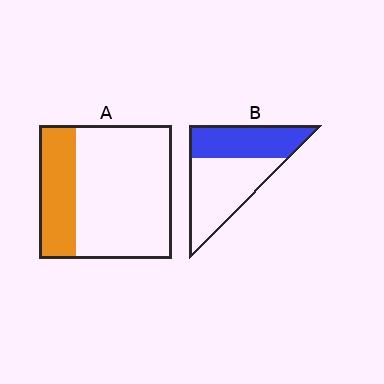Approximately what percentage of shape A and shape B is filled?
A is approximately 30% and B is approximately 45%.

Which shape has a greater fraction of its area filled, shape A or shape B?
Shape B.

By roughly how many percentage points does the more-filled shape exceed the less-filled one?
By roughly 15 percentage points (B over A).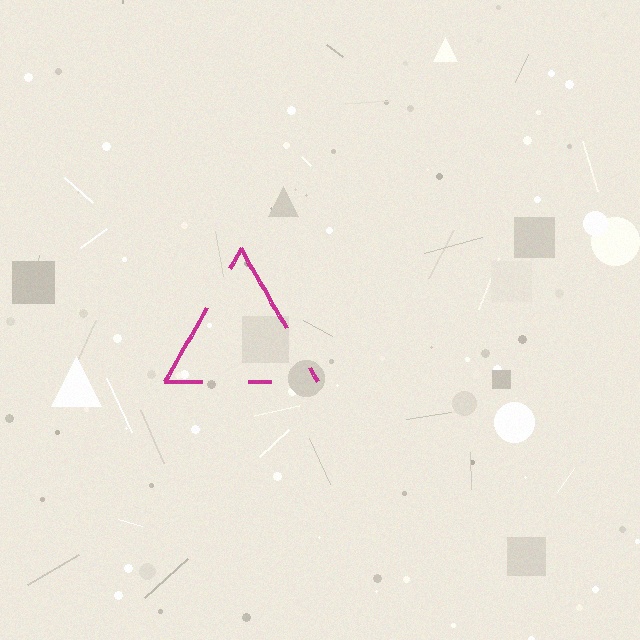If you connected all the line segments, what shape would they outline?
They would outline a triangle.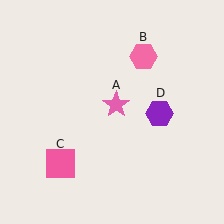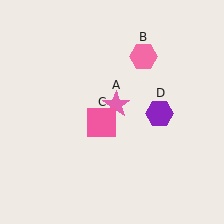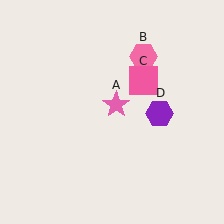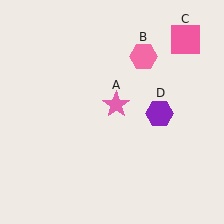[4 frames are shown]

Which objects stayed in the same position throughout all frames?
Pink star (object A) and pink hexagon (object B) and purple hexagon (object D) remained stationary.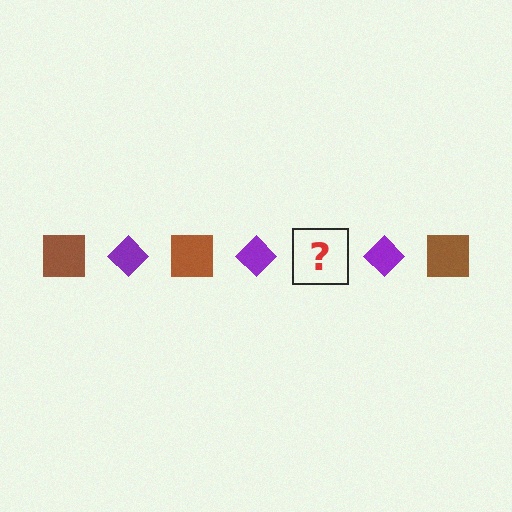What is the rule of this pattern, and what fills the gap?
The rule is that the pattern alternates between brown square and purple diamond. The gap should be filled with a brown square.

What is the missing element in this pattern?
The missing element is a brown square.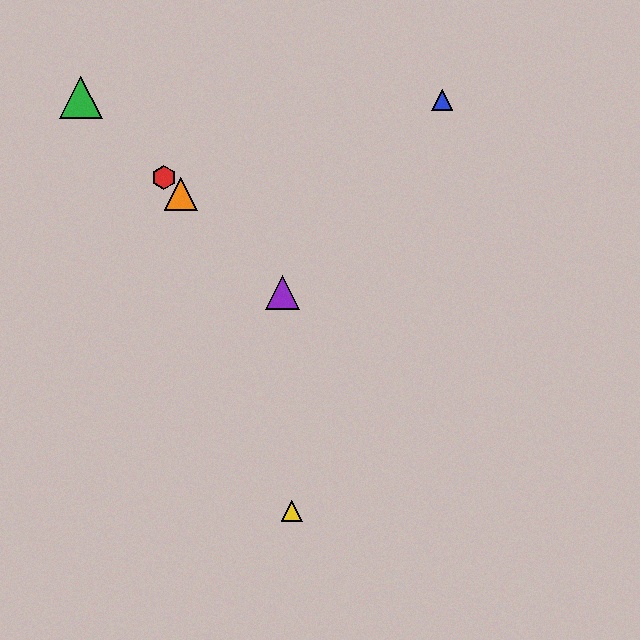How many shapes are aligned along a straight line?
4 shapes (the red hexagon, the green triangle, the purple triangle, the orange triangle) are aligned along a straight line.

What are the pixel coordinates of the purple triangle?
The purple triangle is at (282, 292).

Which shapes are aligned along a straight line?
The red hexagon, the green triangle, the purple triangle, the orange triangle are aligned along a straight line.